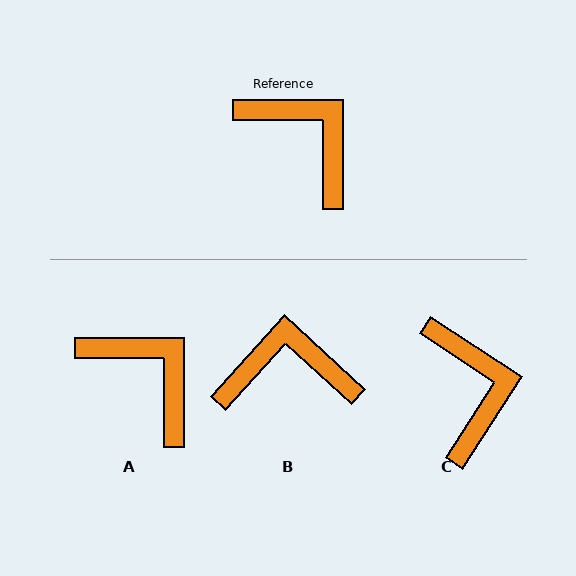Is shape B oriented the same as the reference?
No, it is off by about 48 degrees.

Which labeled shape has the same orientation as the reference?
A.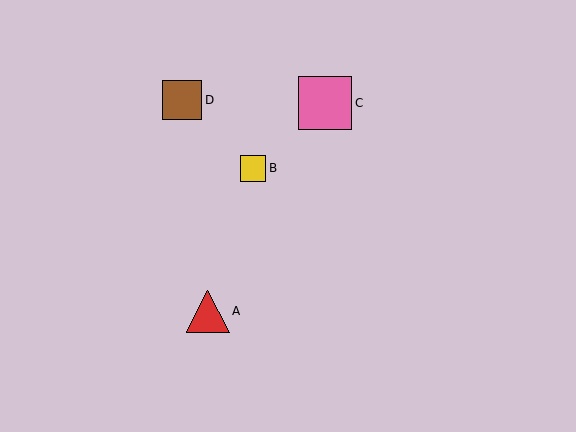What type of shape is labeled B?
Shape B is a yellow square.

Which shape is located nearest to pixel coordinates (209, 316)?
The red triangle (labeled A) at (208, 311) is nearest to that location.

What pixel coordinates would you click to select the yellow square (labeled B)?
Click at (253, 168) to select the yellow square B.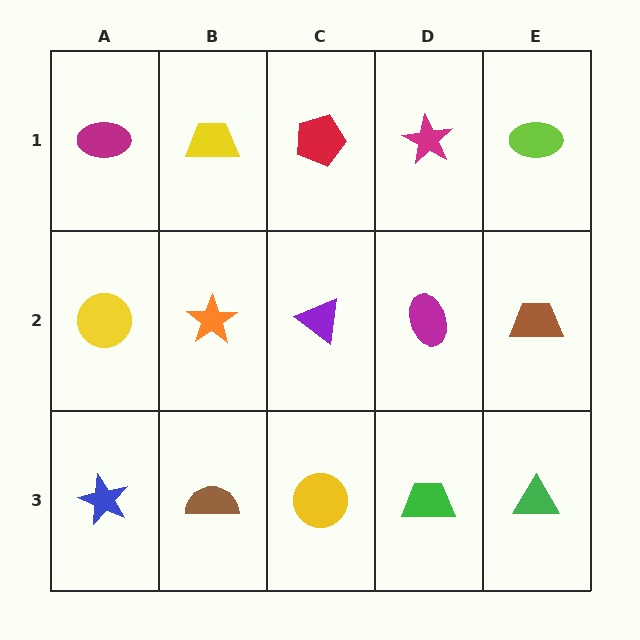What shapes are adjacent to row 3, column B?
An orange star (row 2, column B), a blue star (row 3, column A), a yellow circle (row 3, column C).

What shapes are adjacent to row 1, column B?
An orange star (row 2, column B), a magenta ellipse (row 1, column A), a red pentagon (row 1, column C).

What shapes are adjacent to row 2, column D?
A magenta star (row 1, column D), a green trapezoid (row 3, column D), a purple triangle (row 2, column C), a brown trapezoid (row 2, column E).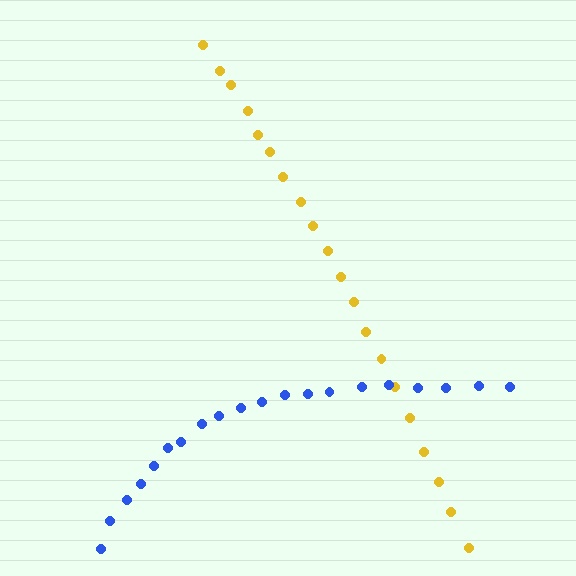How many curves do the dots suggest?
There are 2 distinct paths.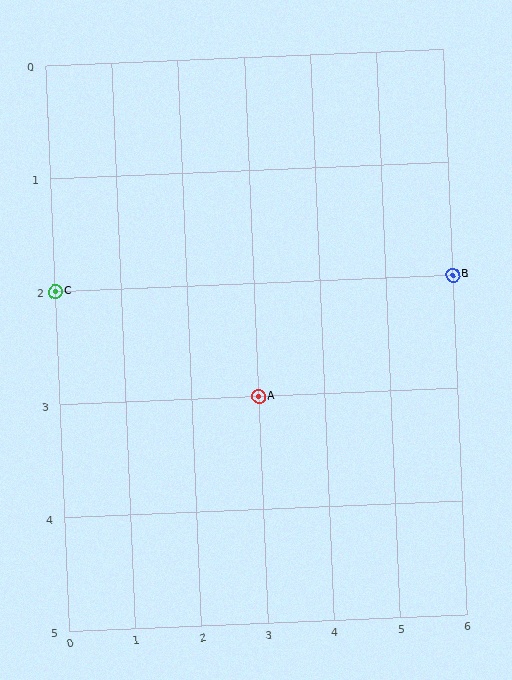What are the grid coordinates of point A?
Point A is at grid coordinates (3, 3).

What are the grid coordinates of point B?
Point B is at grid coordinates (6, 2).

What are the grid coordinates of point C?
Point C is at grid coordinates (0, 2).